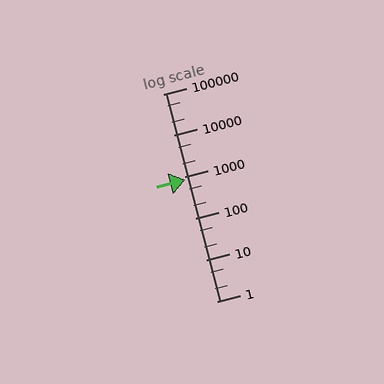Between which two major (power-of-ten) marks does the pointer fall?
The pointer is between 100 and 1000.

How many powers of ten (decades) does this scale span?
The scale spans 5 decades, from 1 to 100000.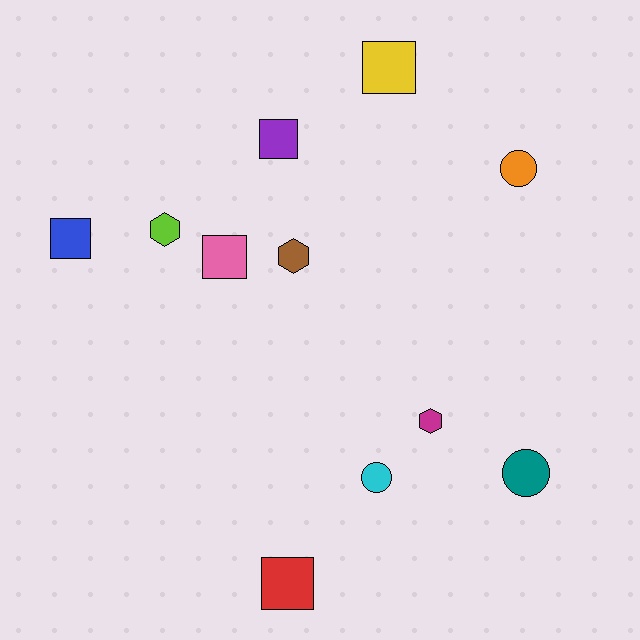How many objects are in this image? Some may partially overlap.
There are 11 objects.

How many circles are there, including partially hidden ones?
There are 3 circles.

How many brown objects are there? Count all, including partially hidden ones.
There is 1 brown object.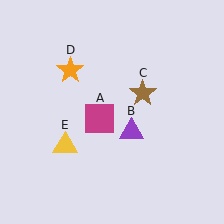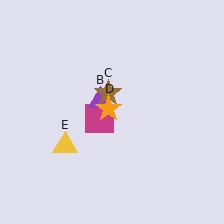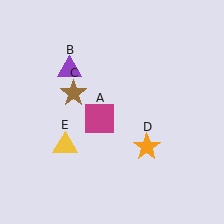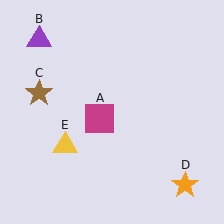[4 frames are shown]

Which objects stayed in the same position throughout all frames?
Magenta square (object A) and yellow triangle (object E) remained stationary.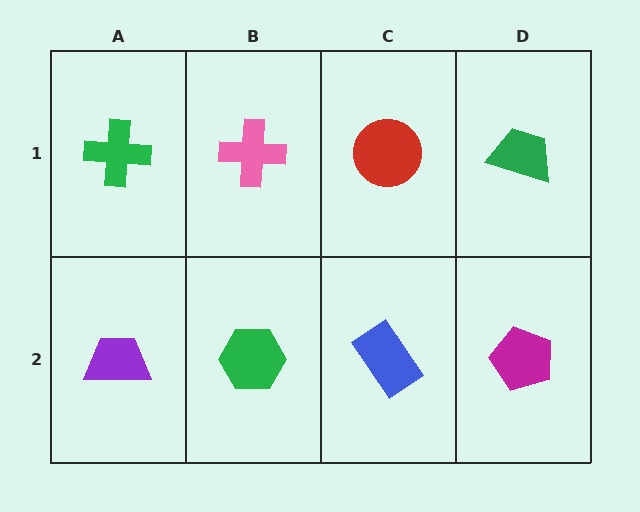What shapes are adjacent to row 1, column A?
A purple trapezoid (row 2, column A), a pink cross (row 1, column B).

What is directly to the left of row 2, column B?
A purple trapezoid.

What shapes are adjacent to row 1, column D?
A magenta pentagon (row 2, column D), a red circle (row 1, column C).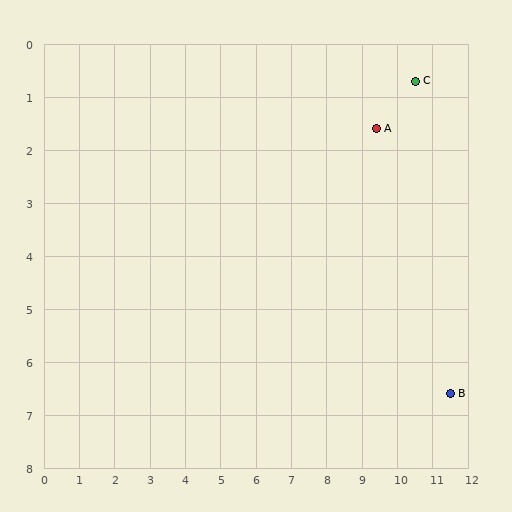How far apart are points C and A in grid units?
Points C and A are about 1.4 grid units apart.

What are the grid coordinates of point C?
Point C is at approximately (10.5, 0.7).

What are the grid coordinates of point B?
Point B is at approximately (11.5, 6.6).